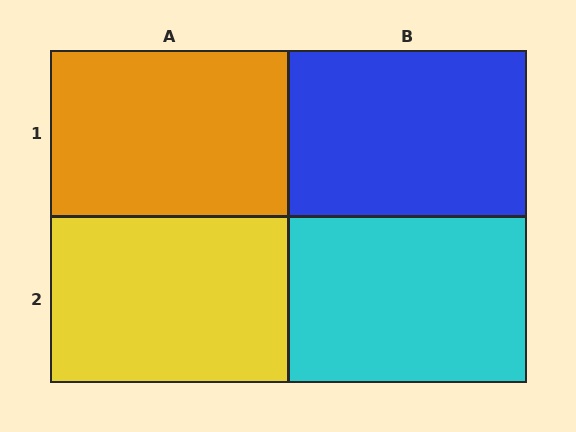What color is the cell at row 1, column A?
Orange.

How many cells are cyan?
1 cell is cyan.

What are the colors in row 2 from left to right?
Yellow, cyan.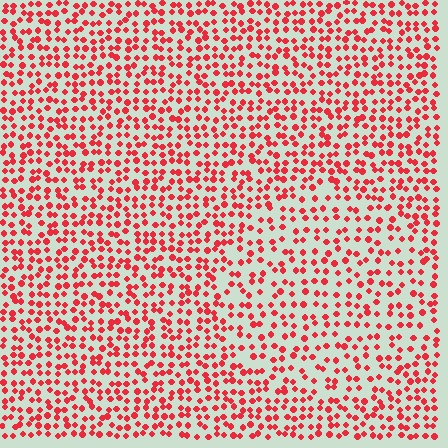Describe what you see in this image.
The image contains small red elements arranged at two different densities. A circle-shaped region is visible where the elements are less densely packed than the surrounding area.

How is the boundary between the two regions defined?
The boundary is defined by a change in element density (approximately 1.5x ratio). All elements are the same color, size, and shape.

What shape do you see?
I see a circle.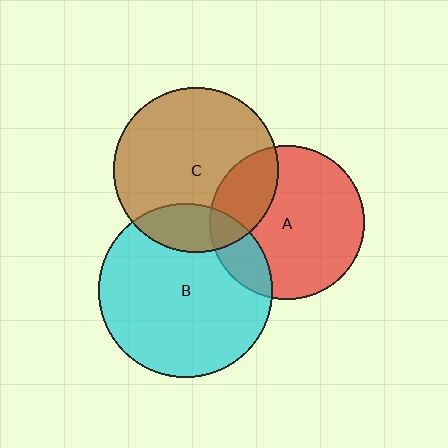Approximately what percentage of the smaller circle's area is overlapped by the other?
Approximately 15%.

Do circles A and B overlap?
Yes.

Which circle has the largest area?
Circle B (cyan).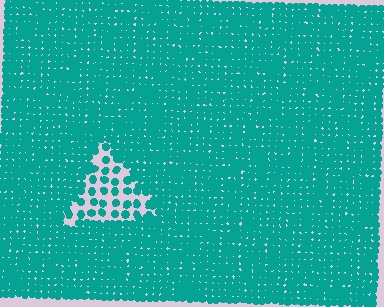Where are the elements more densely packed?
The elements are more densely packed outside the triangle boundary.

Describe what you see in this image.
The image contains small teal elements arranged at two different densities. A triangle-shaped region is visible where the elements are less densely packed than the surrounding area.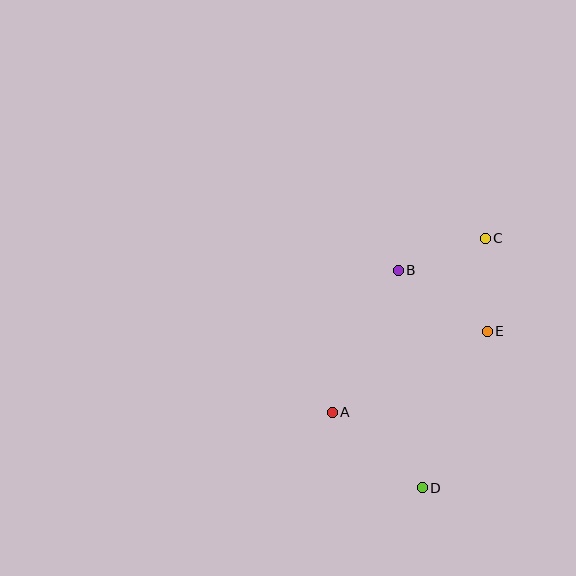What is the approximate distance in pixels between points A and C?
The distance between A and C is approximately 232 pixels.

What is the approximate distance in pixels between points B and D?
The distance between B and D is approximately 219 pixels.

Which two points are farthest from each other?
Points C and D are farthest from each other.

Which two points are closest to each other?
Points B and C are closest to each other.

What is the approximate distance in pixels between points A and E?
The distance between A and E is approximately 175 pixels.